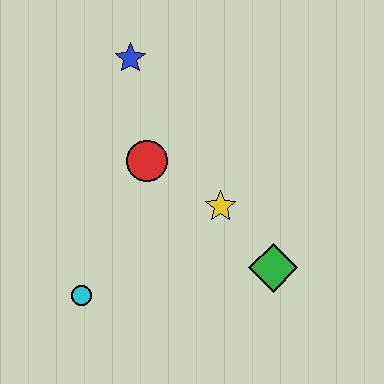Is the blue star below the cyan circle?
No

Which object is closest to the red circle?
The yellow star is closest to the red circle.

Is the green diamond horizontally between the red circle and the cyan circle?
No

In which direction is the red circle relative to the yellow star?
The red circle is to the left of the yellow star.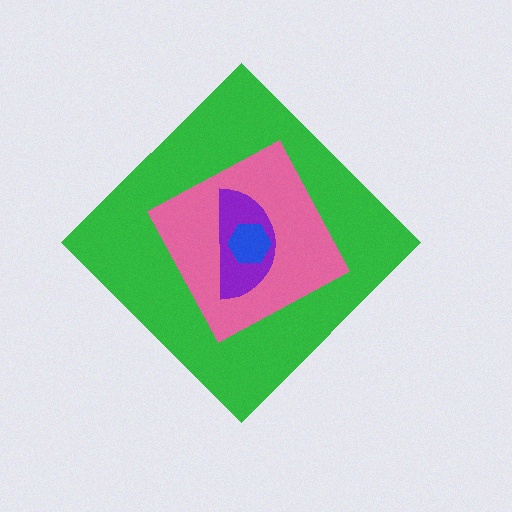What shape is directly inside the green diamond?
The pink square.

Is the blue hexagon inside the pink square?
Yes.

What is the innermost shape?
The blue hexagon.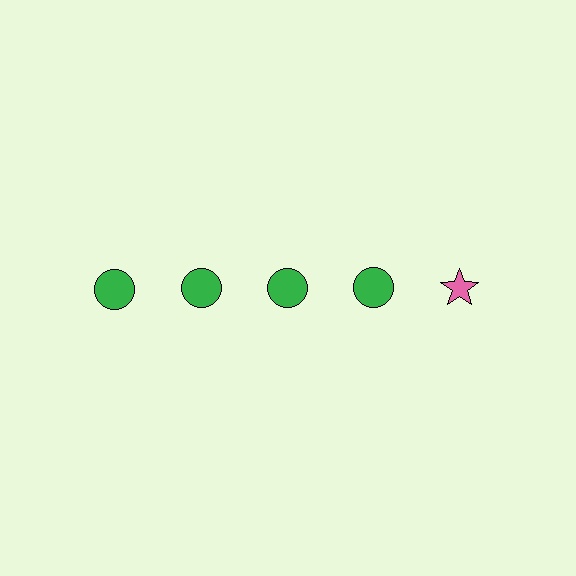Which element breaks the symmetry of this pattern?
The pink star in the top row, rightmost column breaks the symmetry. All other shapes are green circles.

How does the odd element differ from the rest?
It differs in both color (pink instead of green) and shape (star instead of circle).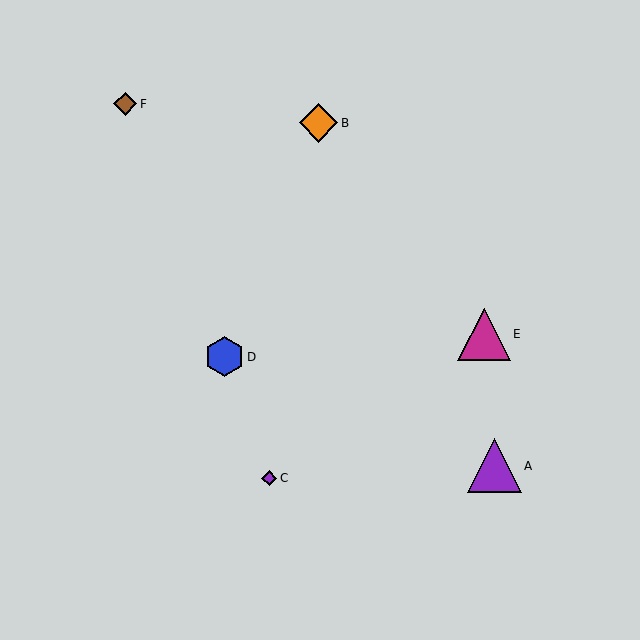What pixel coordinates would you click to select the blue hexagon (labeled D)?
Click at (225, 357) to select the blue hexagon D.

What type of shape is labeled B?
Shape B is an orange diamond.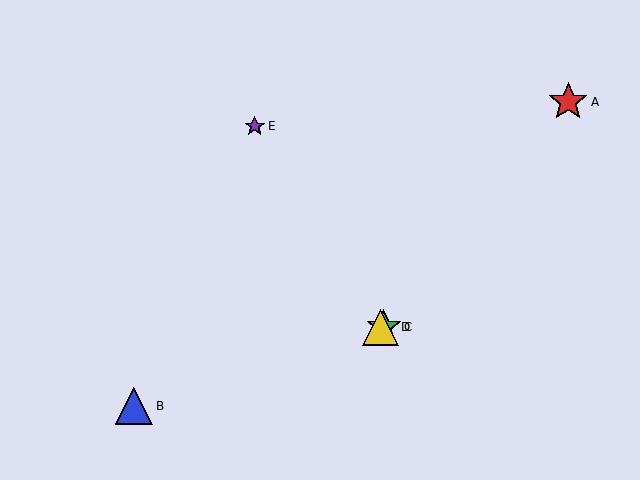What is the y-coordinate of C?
Object C is at y≈327.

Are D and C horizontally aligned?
Yes, both are at y≈327.